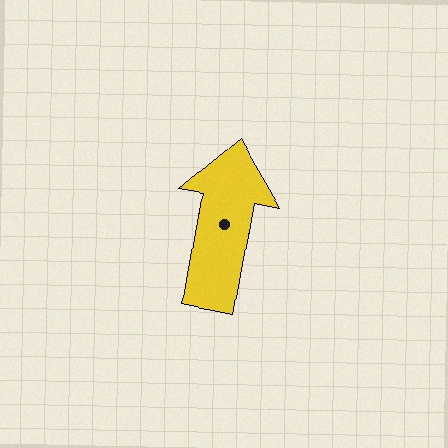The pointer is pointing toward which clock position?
Roughly 12 o'clock.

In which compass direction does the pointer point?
North.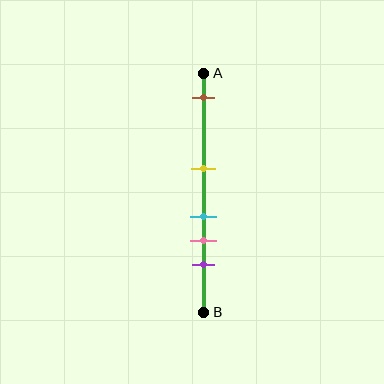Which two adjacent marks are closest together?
The cyan and pink marks are the closest adjacent pair.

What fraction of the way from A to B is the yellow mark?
The yellow mark is approximately 40% (0.4) of the way from A to B.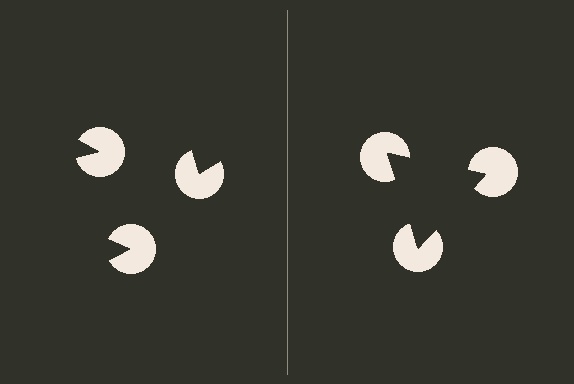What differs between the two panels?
The pac-man discs are positioned identically on both sides; only the wedge orientations differ. On the right they align to a triangle; on the left they are misaligned.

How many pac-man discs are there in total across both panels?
6 — 3 on each side.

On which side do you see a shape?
An illusory triangle appears on the right side. On the left side the wedge cuts are rotated, so no coherent shape forms.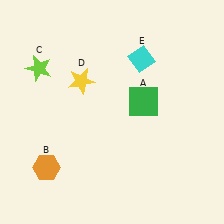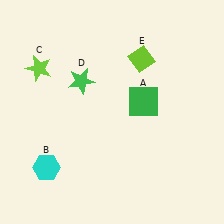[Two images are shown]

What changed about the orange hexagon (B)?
In Image 1, B is orange. In Image 2, it changed to cyan.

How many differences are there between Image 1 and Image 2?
There are 3 differences between the two images.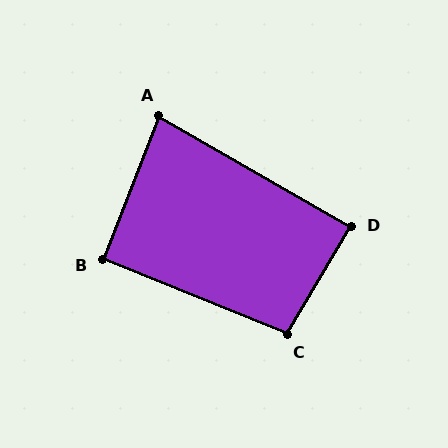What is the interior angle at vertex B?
Approximately 91 degrees (approximately right).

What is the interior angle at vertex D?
Approximately 89 degrees (approximately right).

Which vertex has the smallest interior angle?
A, at approximately 81 degrees.